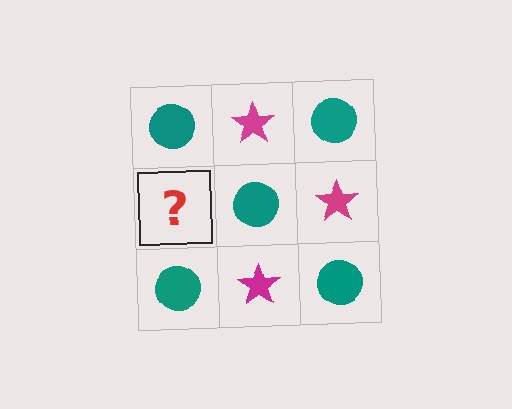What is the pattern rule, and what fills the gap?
The rule is that it alternates teal circle and magenta star in a checkerboard pattern. The gap should be filled with a magenta star.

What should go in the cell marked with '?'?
The missing cell should contain a magenta star.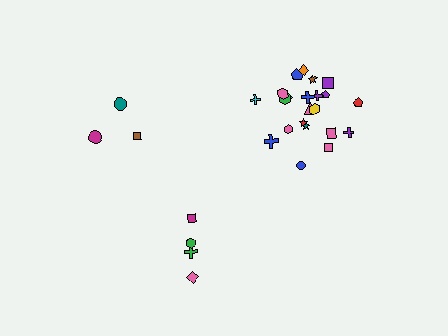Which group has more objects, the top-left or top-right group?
The top-right group.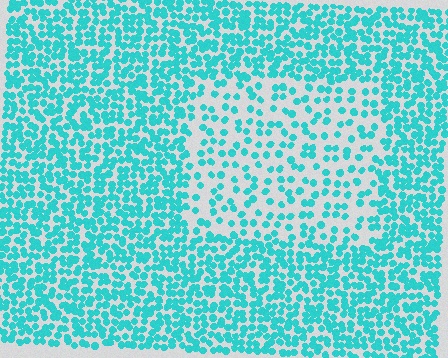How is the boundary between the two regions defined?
The boundary is defined by a change in element density (approximately 2.2x ratio). All elements are the same color, size, and shape.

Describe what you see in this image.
The image contains small cyan elements arranged at two different densities. A rectangle-shaped region is visible where the elements are less densely packed than the surrounding area.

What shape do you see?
I see a rectangle.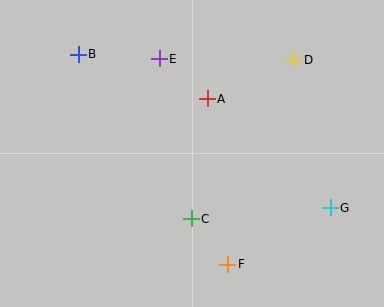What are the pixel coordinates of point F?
Point F is at (228, 264).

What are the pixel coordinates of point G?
Point G is at (330, 208).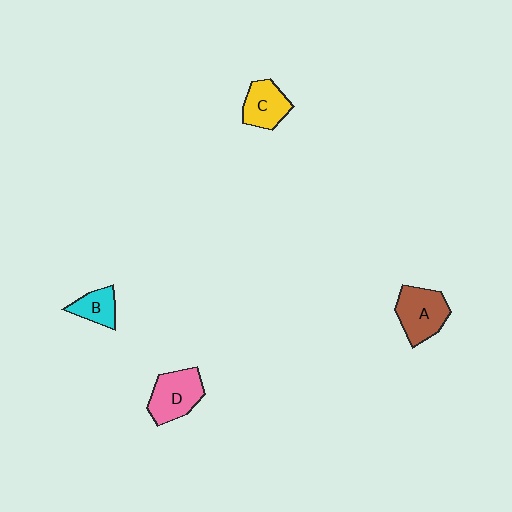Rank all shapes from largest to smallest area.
From largest to smallest: A (brown), D (pink), C (yellow), B (cyan).